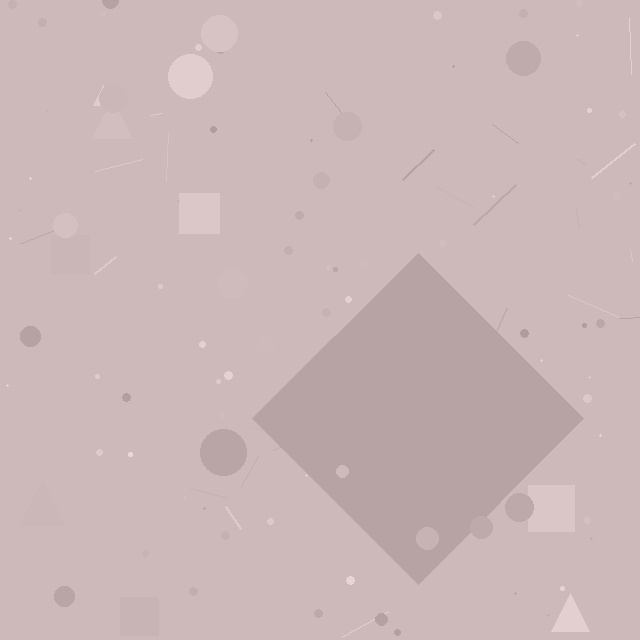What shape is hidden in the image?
A diamond is hidden in the image.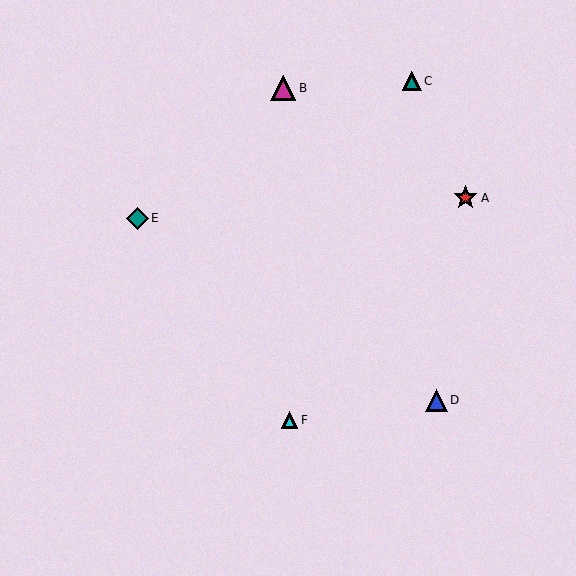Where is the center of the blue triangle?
The center of the blue triangle is at (436, 400).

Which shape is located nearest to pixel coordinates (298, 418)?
The cyan triangle (labeled F) at (290, 420) is nearest to that location.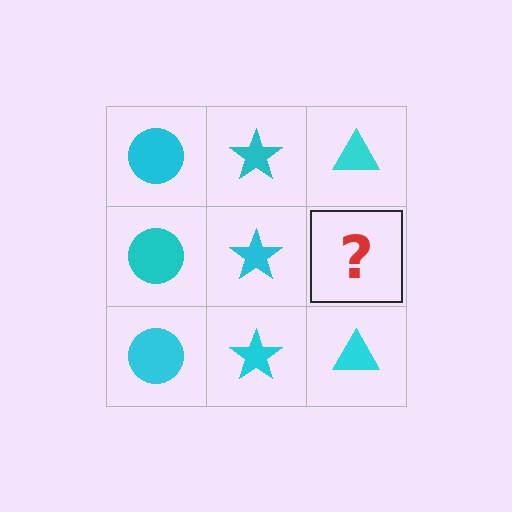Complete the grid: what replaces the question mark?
The question mark should be replaced with a cyan triangle.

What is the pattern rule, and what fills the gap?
The rule is that each column has a consistent shape. The gap should be filled with a cyan triangle.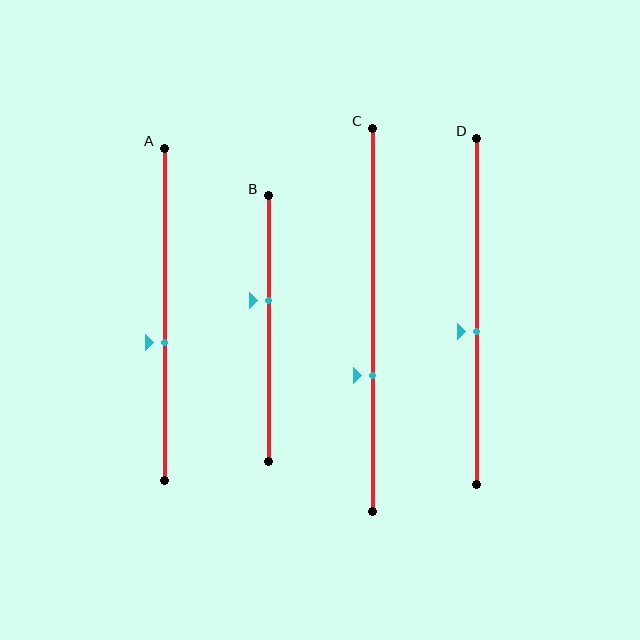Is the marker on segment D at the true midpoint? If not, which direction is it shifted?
No, the marker on segment D is shifted downward by about 6% of the segment length.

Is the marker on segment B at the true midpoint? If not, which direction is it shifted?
No, the marker on segment B is shifted upward by about 11% of the segment length.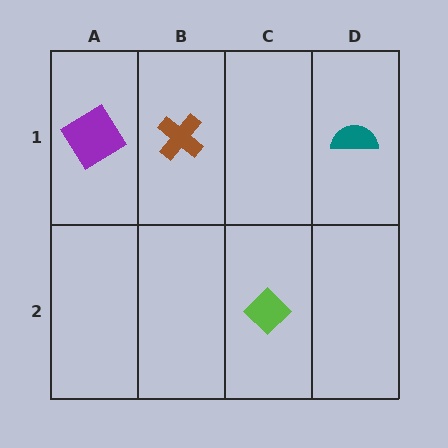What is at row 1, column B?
A brown cross.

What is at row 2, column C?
A lime diamond.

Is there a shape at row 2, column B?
No, that cell is empty.